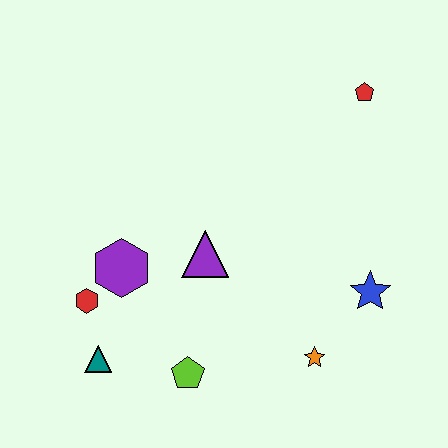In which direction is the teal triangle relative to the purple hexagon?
The teal triangle is below the purple hexagon.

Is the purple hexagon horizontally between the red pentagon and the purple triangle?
No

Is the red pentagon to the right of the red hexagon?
Yes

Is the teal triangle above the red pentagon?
No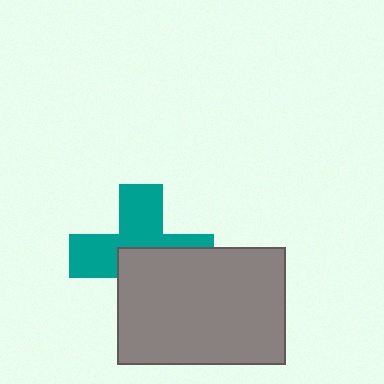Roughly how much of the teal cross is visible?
About half of it is visible (roughly 52%).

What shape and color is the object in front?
The object in front is a gray rectangle.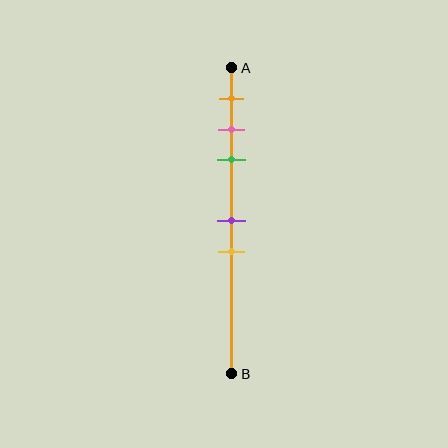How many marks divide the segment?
There are 5 marks dividing the segment.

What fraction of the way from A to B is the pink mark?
The pink mark is approximately 20% (0.2) of the way from A to B.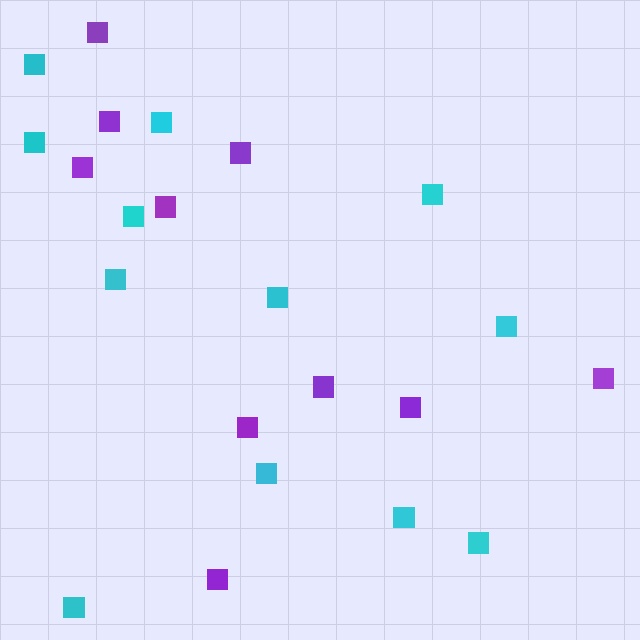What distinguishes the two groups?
There are 2 groups: one group of purple squares (10) and one group of cyan squares (12).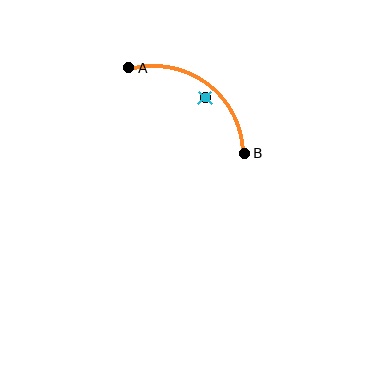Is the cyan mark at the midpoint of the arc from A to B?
No — the cyan mark does not lie on the arc at all. It sits slightly inside the curve.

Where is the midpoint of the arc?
The arc midpoint is the point on the curve farthest from the straight line joining A and B. It sits above and to the right of that line.